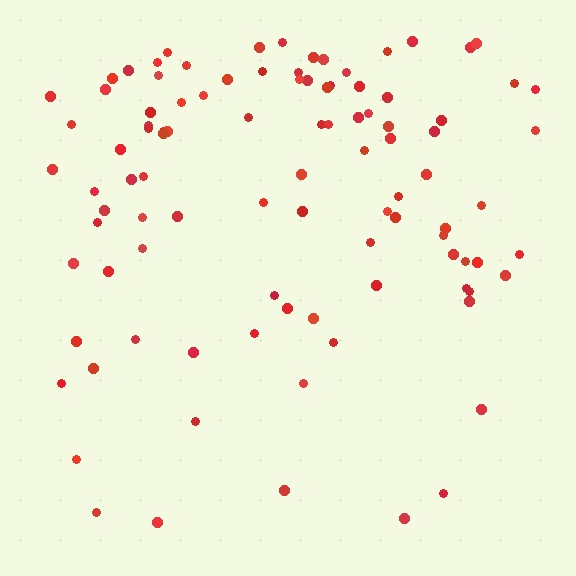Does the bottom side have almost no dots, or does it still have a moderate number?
Still a moderate number, just noticeably fewer than the top.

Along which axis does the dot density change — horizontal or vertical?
Vertical.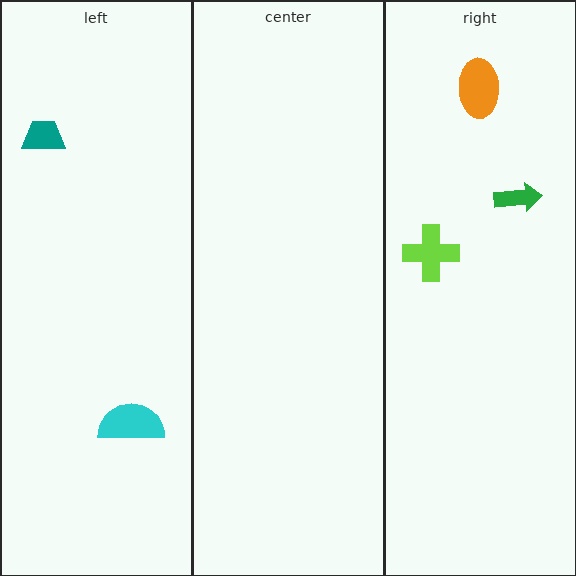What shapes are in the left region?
The cyan semicircle, the teal trapezoid.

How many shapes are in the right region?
3.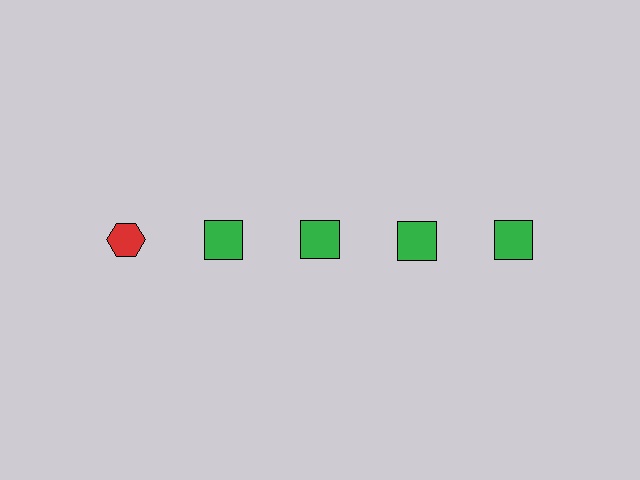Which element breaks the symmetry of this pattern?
The red hexagon in the top row, leftmost column breaks the symmetry. All other shapes are green squares.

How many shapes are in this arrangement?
There are 5 shapes arranged in a grid pattern.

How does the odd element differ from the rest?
It differs in both color (red instead of green) and shape (hexagon instead of square).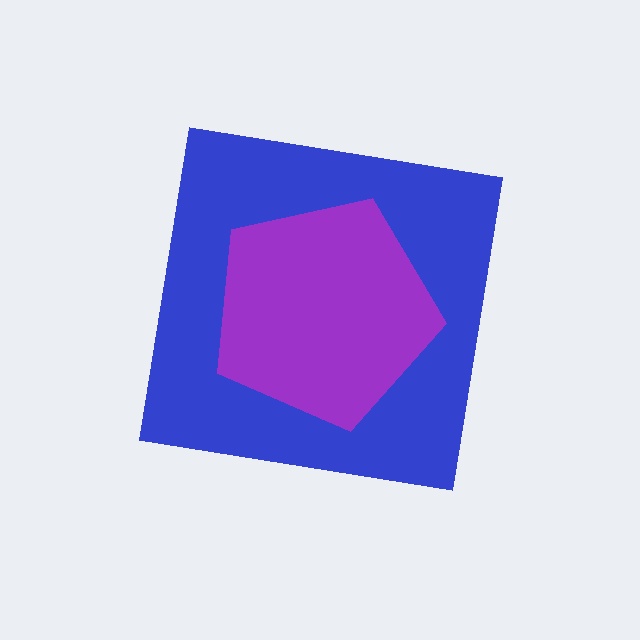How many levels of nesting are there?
2.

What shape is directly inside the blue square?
The purple pentagon.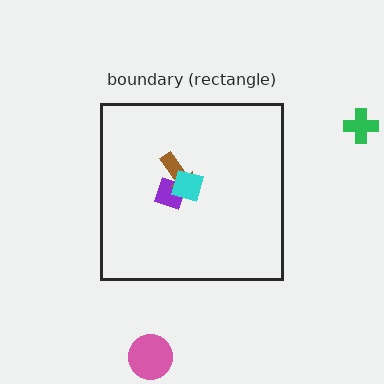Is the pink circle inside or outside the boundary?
Outside.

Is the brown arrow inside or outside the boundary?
Inside.